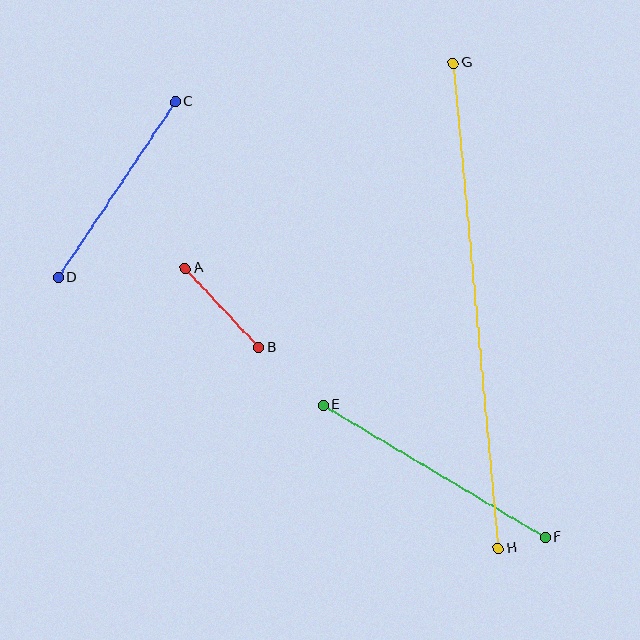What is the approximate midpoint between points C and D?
The midpoint is at approximately (117, 190) pixels.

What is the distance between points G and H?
The distance is approximately 488 pixels.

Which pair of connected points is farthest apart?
Points G and H are farthest apart.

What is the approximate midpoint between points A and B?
The midpoint is at approximately (222, 308) pixels.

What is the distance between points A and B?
The distance is approximately 108 pixels.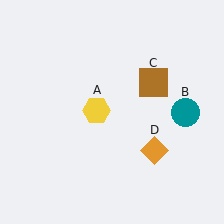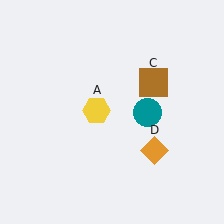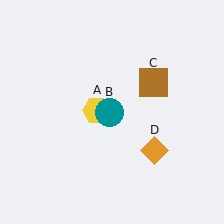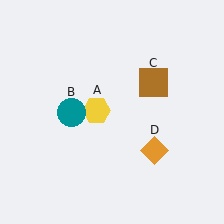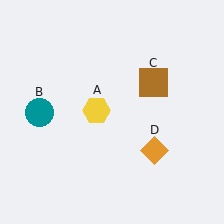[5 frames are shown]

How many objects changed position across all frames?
1 object changed position: teal circle (object B).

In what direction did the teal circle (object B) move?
The teal circle (object B) moved left.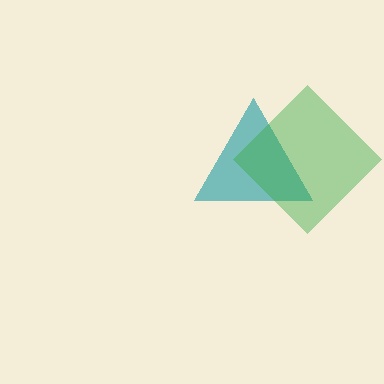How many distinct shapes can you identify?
There are 2 distinct shapes: a teal triangle, a green diamond.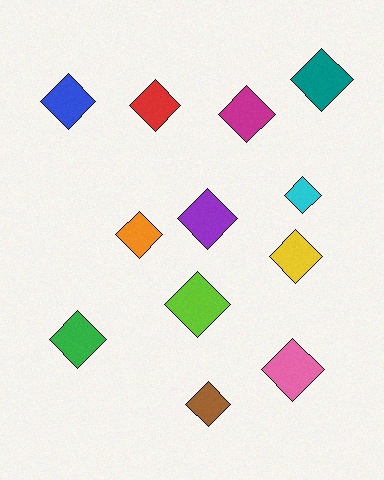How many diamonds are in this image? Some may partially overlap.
There are 12 diamonds.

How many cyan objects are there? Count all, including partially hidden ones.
There is 1 cyan object.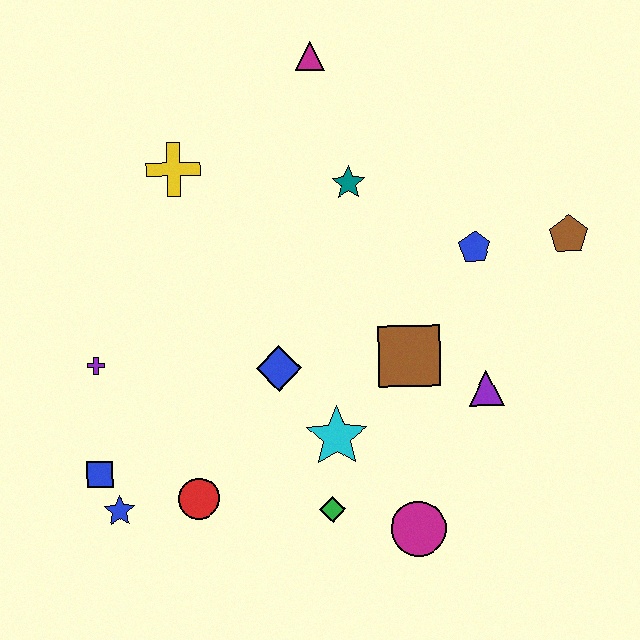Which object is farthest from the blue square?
The brown pentagon is farthest from the blue square.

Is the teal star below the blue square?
No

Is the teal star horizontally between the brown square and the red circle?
Yes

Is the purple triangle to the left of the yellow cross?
No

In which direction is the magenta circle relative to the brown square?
The magenta circle is below the brown square.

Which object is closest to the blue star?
The blue square is closest to the blue star.